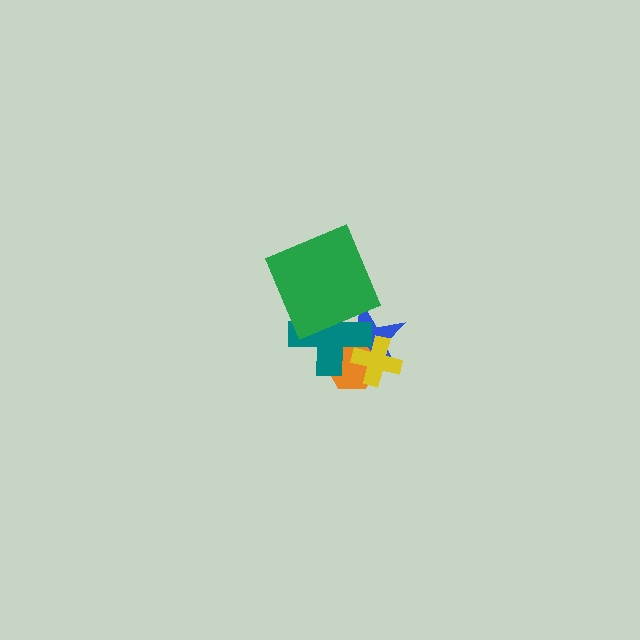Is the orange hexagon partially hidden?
Yes, it is partially covered by another shape.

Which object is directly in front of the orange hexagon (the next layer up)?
The teal cross is directly in front of the orange hexagon.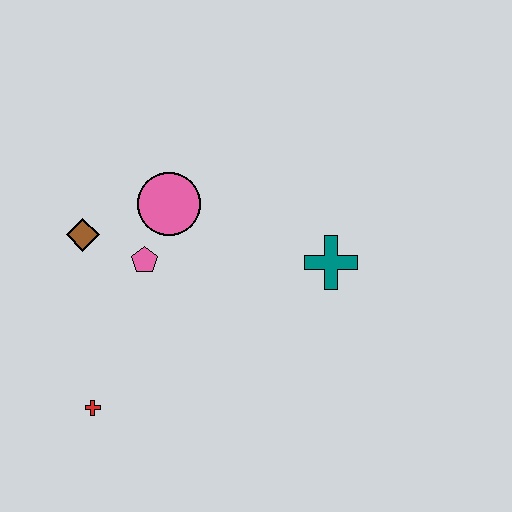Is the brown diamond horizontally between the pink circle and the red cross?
No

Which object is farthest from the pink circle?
The red cross is farthest from the pink circle.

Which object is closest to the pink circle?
The pink pentagon is closest to the pink circle.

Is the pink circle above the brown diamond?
Yes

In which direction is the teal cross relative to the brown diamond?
The teal cross is to the right of the brown diamond.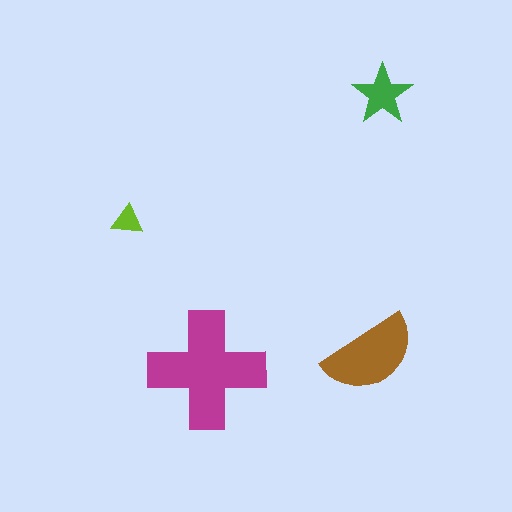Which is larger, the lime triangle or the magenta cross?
The magenta cross.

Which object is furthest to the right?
The green star is rightmost.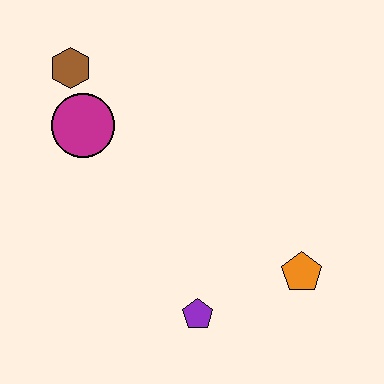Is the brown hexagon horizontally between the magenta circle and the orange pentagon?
No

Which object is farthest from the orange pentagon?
The brown hexagon is farthest from the orange pentagon.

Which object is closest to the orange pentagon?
The purple pentagon is closest to the orange pentagon.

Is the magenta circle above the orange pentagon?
Yes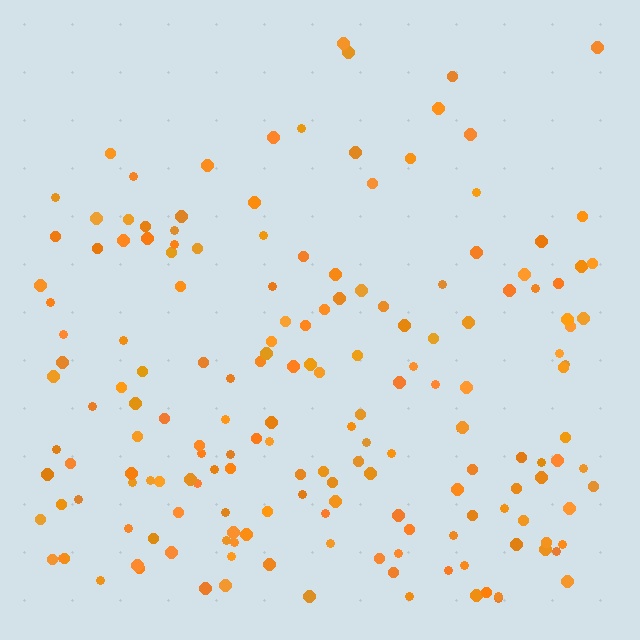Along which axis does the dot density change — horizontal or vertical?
Vertical.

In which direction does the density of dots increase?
From top to bottom, with the bottom side densest.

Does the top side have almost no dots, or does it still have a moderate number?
Still a moderate number, just noticeably fewer than the bottom.